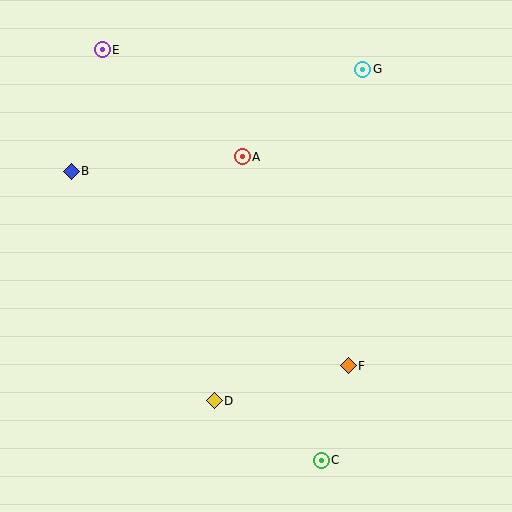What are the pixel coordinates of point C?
Point C is at (321, 460).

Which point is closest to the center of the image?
Point A at (242, 157) is closest to the center.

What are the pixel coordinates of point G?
Point G is at (363, 69).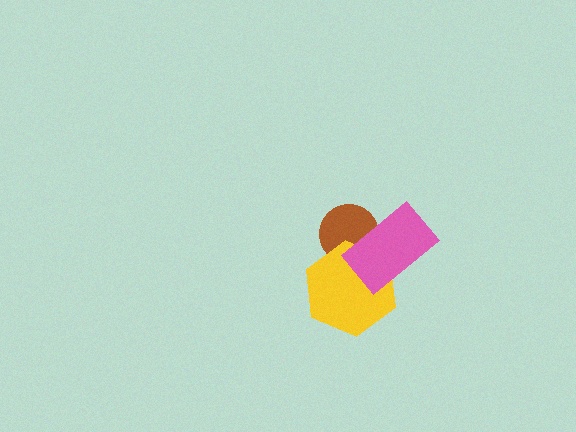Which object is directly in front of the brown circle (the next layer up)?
The yellow hexagon is directly in front of the brown circle.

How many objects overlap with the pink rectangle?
2 objects overlap with the pink rectangle.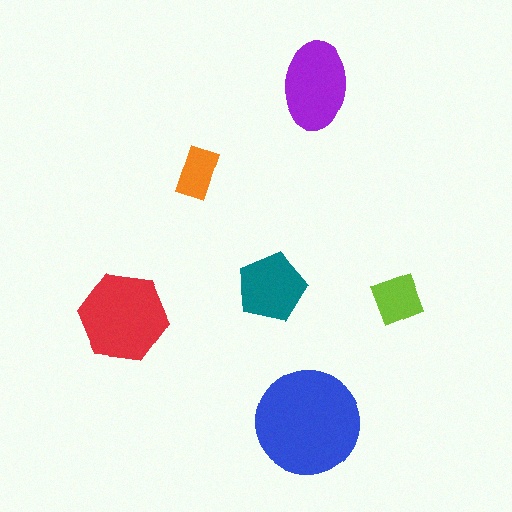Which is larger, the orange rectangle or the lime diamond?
The lime diamond.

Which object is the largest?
The blue circle.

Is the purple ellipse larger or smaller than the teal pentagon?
Larger.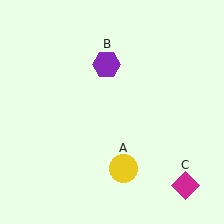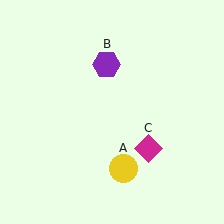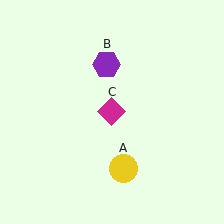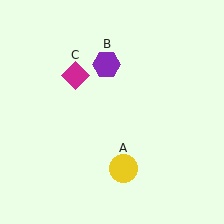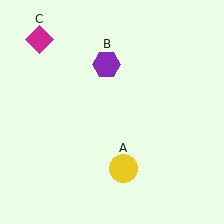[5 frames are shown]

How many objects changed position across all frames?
1 object changed position: magenta diamond (object C).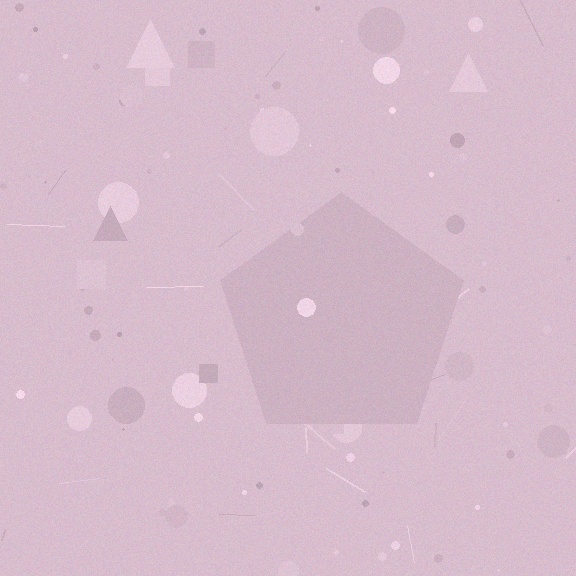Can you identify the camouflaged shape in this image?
The camouflaged shape is a pentagon.